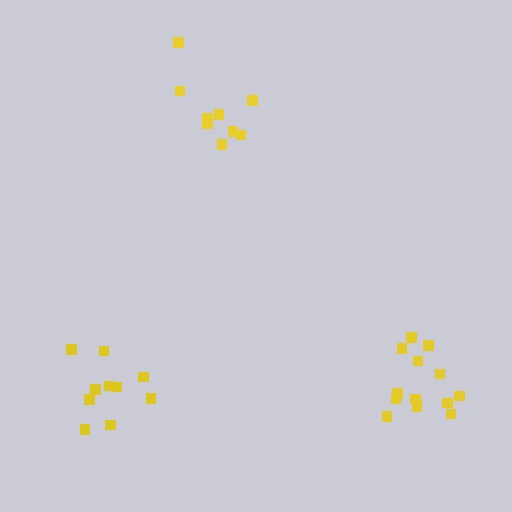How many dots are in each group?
Group 1: 9 dots, Group 2: 10 dots, Group 3: 13 dots (32 total).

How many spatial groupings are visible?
There are 3 spatial groupings.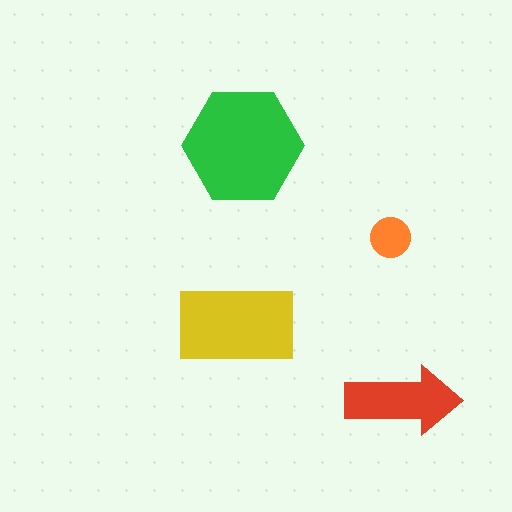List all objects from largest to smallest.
The green hexagon, the yellow rectangle, the red arrow, the orange circle.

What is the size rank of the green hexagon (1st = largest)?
1st.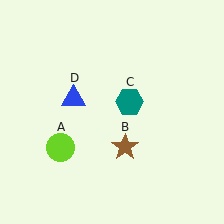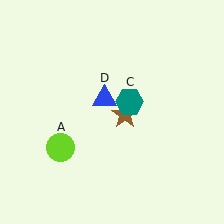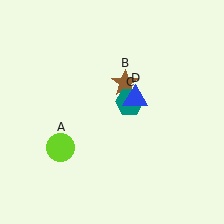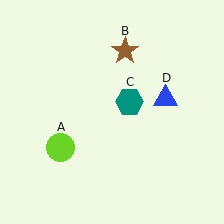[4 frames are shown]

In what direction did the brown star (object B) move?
The brown star (object B) moved up.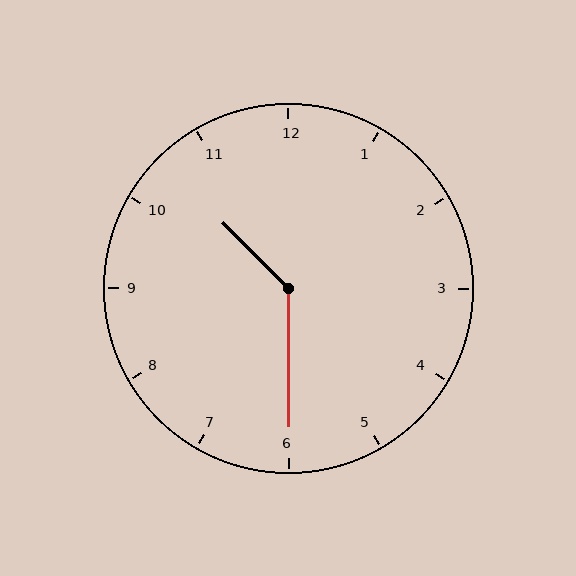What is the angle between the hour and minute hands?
Approximately 135 degrees.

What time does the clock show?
10:30.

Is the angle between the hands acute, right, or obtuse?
It is obtuse.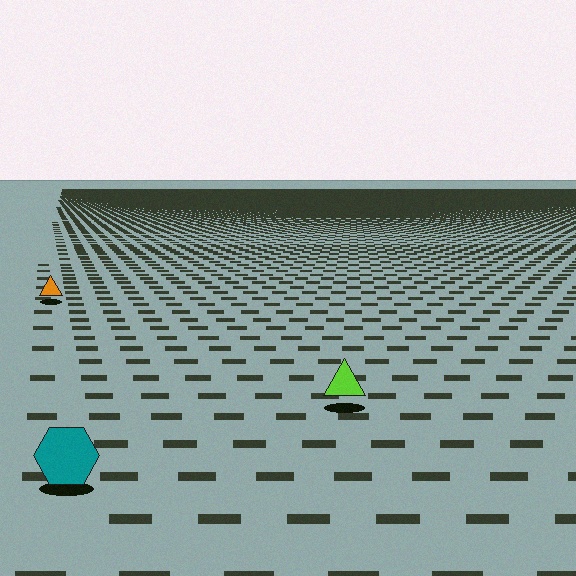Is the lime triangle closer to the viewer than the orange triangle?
Yes. The lime triangle is closer — you can tell from the texture gradient: the ground texture is coarser near it.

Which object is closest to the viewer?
The teal hexagon is closest. The texture marks near it are larger and more spread out.